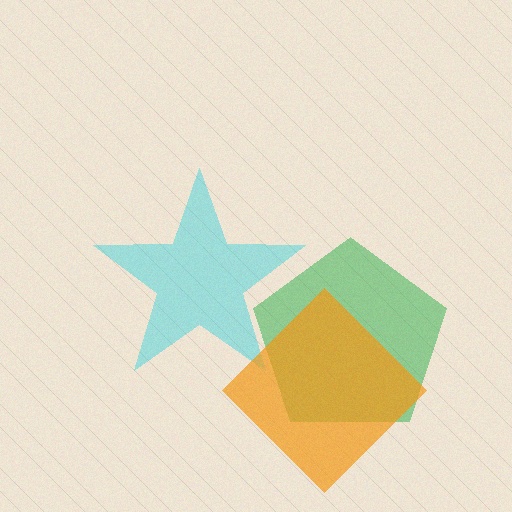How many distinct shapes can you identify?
There are 3 distinct shapes: a green pentagon, a cyan star, an orange diamond.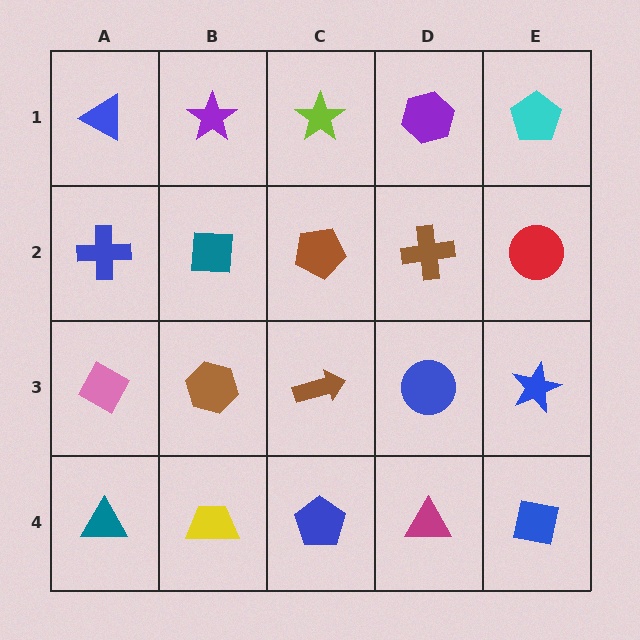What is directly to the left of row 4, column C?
A yellow trapezoid.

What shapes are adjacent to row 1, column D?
A brown cross (row 2, column D), a lime star (row 1, column C), a cyan pentagon (row 1, column E).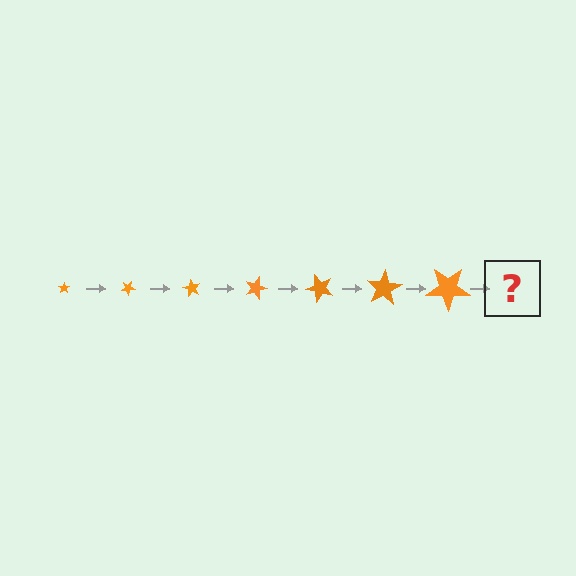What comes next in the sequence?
The next element should be a star, larger than the previous one and rotated 210 degrees from the start.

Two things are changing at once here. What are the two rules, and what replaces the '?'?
The two rules are that the star grows larger each step and it rotates 30 degrees each step. The '?' should be a star, larger than the previous one and rotated 210 degrees from the start.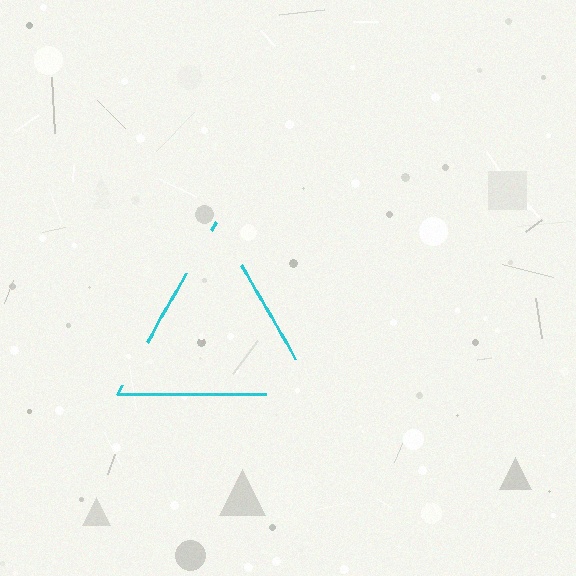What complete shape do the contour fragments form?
The contour fragments form a triangle.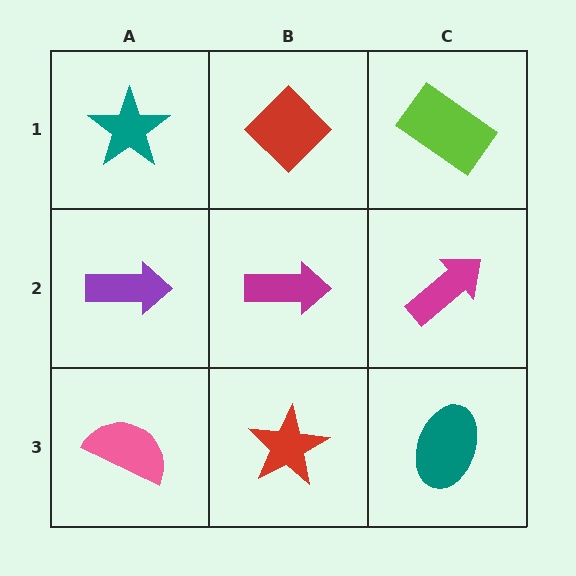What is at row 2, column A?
A purple arrow.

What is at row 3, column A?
A pink semicircle.